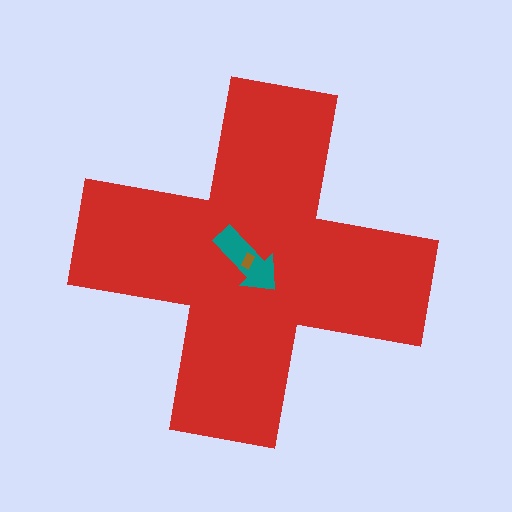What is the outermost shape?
The red cross.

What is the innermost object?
The brown rectangle.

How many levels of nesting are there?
3.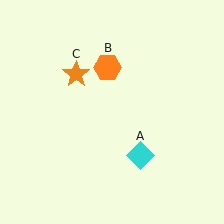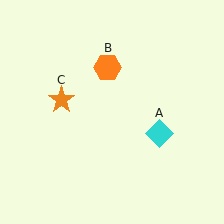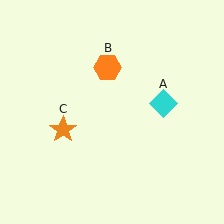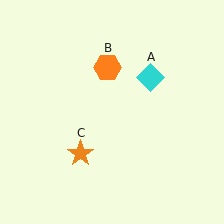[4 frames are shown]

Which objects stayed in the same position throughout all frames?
Orange hexagon (object B) remained stationary.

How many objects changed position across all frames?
2 objects changed position: cyan diamond (object A), orange star (object C).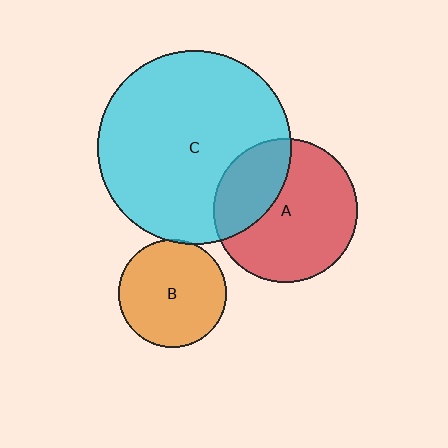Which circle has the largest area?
Circle C (cyan).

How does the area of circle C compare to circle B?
Approximately 3.2 times.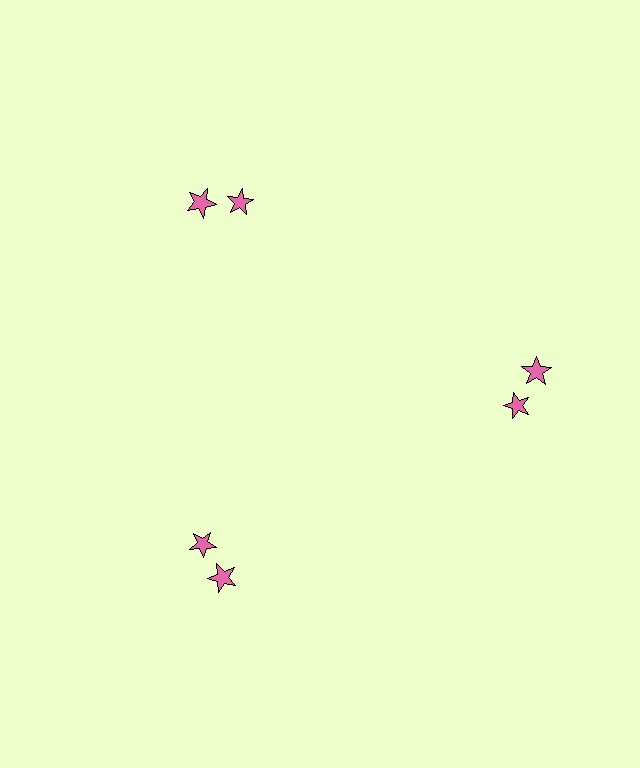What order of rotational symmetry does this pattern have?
This pattern has 3-fold rotational symmetry.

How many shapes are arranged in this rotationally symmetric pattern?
There are 6 shapes, arranged in 3 groups of 2.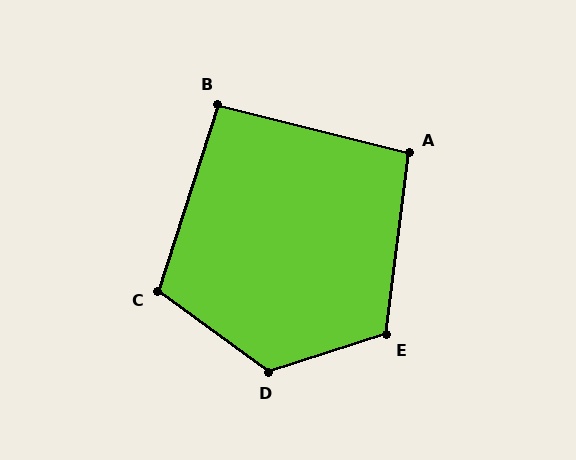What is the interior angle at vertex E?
Approximately 115 degrees (obtuse).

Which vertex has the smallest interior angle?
B, at approximately 94 degrees.